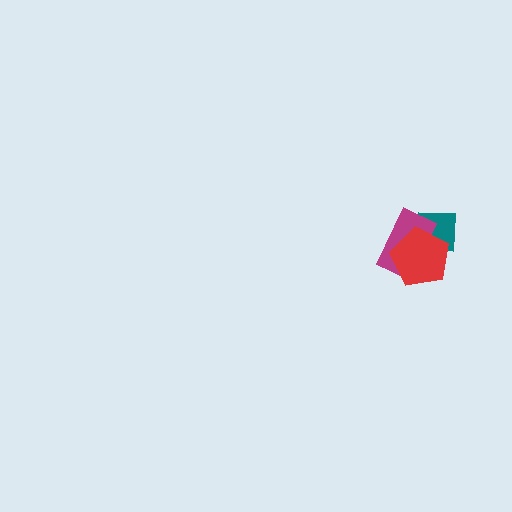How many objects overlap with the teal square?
2 objects overlap with the teal square.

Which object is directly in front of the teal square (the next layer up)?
The magenta rectangle is directly in front of the teal square.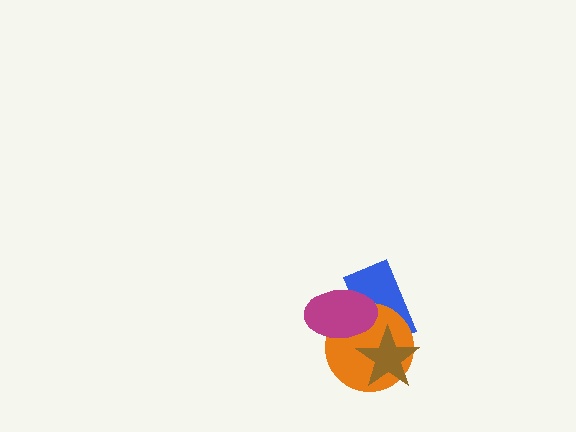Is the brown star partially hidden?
No, no other shape covers it.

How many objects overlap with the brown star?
2 objects overlap with the brown star.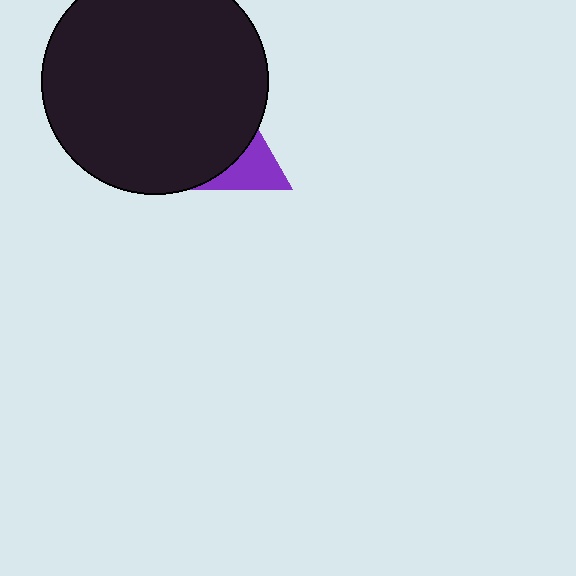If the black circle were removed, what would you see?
You would see the complete purple triangle.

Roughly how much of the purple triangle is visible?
A small part of it is visible (roughly 39%).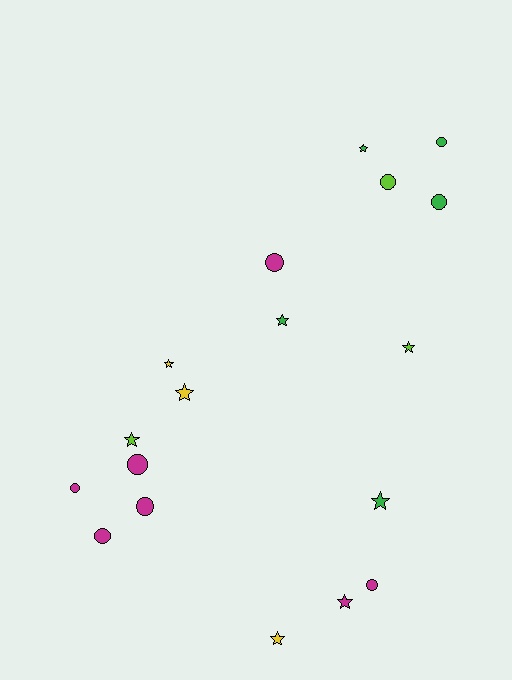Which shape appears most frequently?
Circle, with 9 objects.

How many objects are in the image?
There are 18 objects.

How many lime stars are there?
There are 2 lime stars.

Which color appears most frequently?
Magenta, with 7 objects.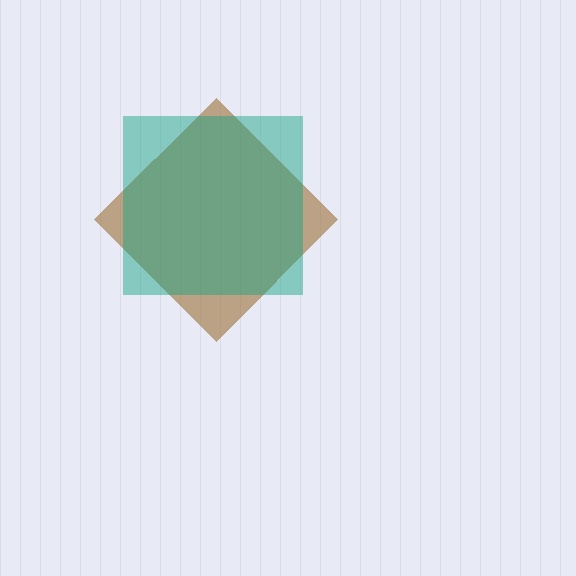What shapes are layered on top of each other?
The layered shapes are: a brown diamond, a teal square.